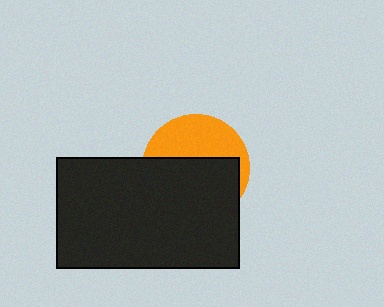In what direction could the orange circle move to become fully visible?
The orange circle could move up. That would shift it out from behind the black rectangle entirely.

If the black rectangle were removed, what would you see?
You would see the complete orange circle.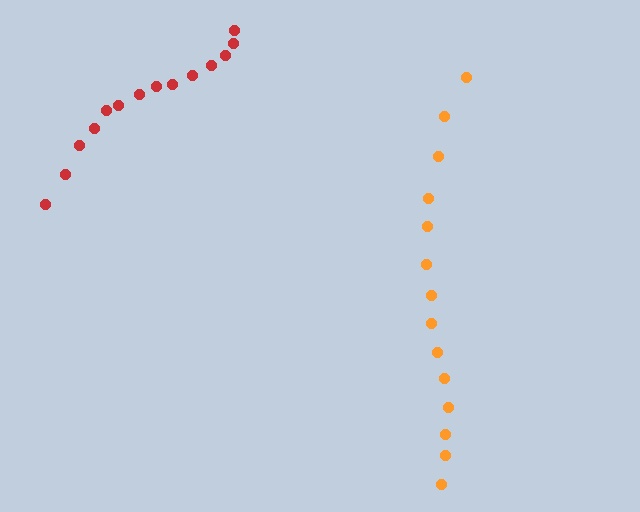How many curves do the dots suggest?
There are 2 distinct paths.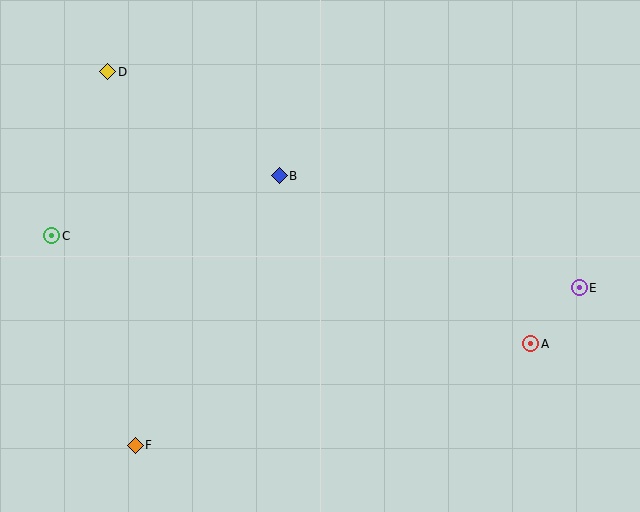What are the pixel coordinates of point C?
Point C is at (52, 236).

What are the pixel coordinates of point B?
Point B is at (279, 176).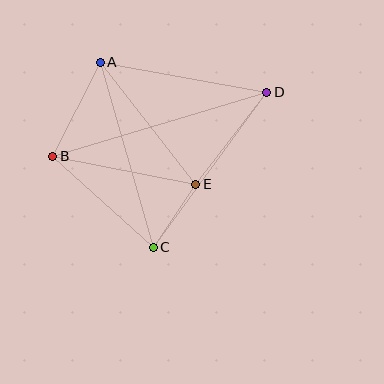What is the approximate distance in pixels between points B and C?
The distance between B and C is approximately 136 pixels.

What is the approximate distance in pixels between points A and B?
The distance between A and B is approximately 106 pixels.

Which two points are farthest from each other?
Points B and D are farthest from each other.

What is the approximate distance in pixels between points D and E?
The distance between D and E is approximately 116 pixels.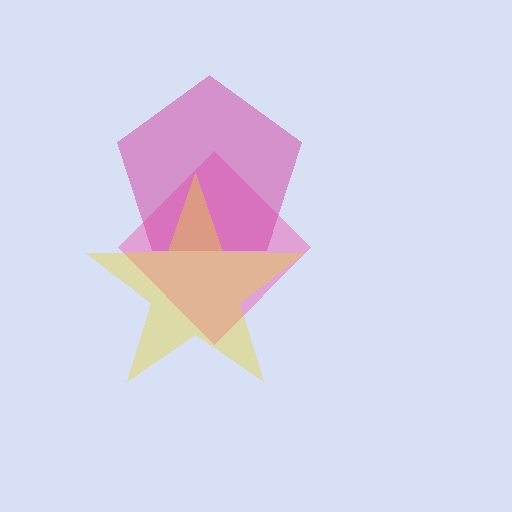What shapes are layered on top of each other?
The layered shapes are: a pink diamond, a magenta pentagon, a yellow star.